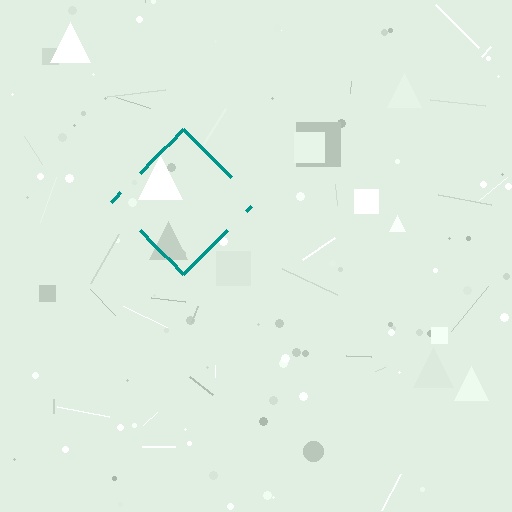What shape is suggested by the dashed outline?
The dashed outline suggests a diamond.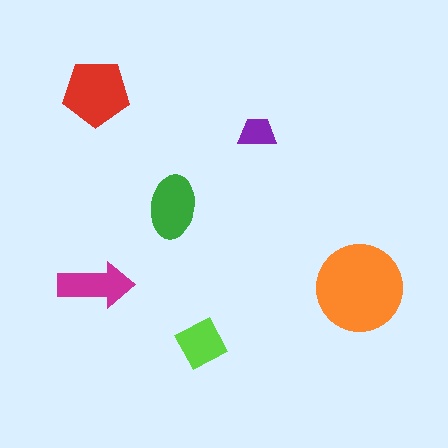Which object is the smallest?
The purple trapezoid.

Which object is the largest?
The orange circle.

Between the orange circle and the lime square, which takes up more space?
The orange circle.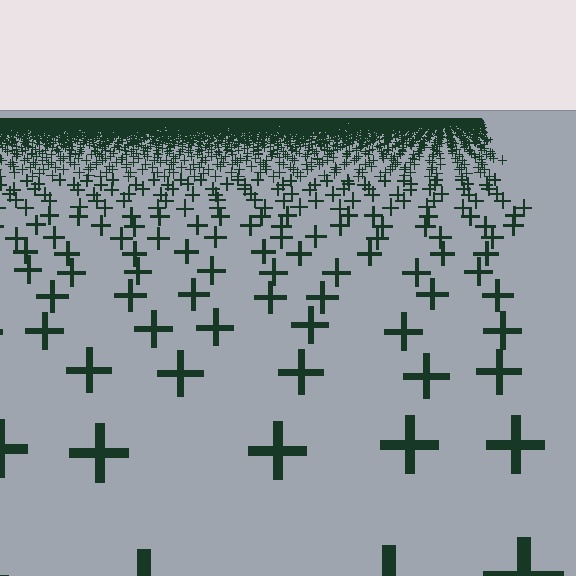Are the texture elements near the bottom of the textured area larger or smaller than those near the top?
Larger. Near the bottom, elements are closer to the viewer and appear at a bigger on-screen size.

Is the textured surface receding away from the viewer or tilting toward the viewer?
The surface is receding away from the viewer. Texture elements get smaller and denser toward the top.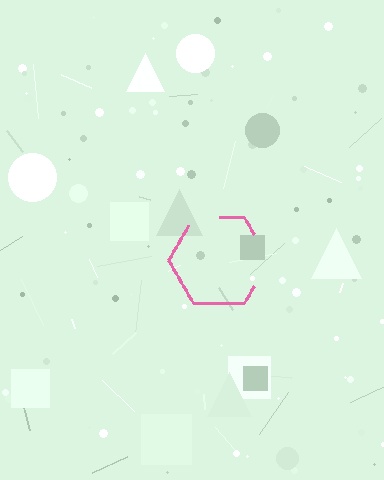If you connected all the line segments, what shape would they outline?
They would outline a hexagon.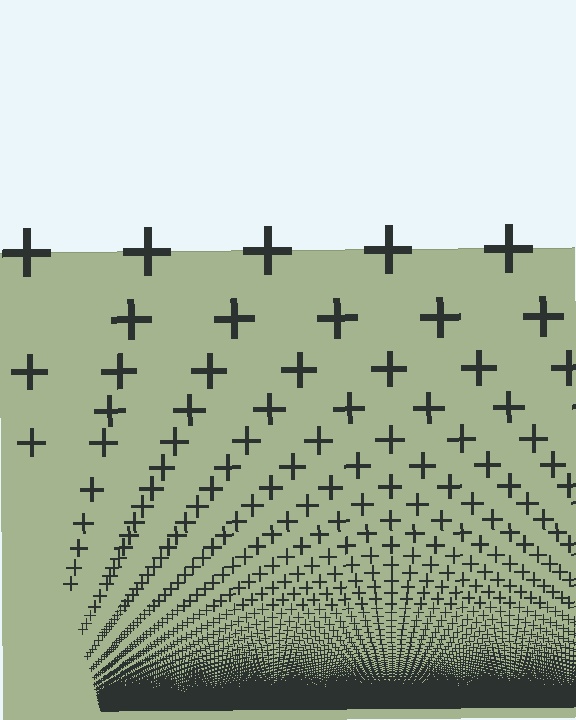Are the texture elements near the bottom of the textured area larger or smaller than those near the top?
Smaller. The gradient is inverted — elements near the bottom are smaller and denser.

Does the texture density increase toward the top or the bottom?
Density increases toward the bottom.